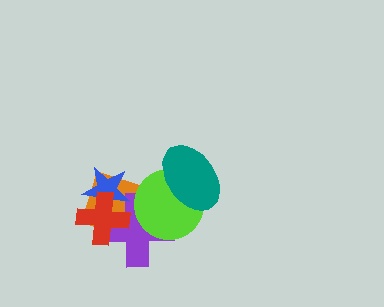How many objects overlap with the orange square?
4 objects overlap with the orange square.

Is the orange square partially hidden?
Yes, it is partially covered by another shape.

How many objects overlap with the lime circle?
3 objects overlap with the lime circle.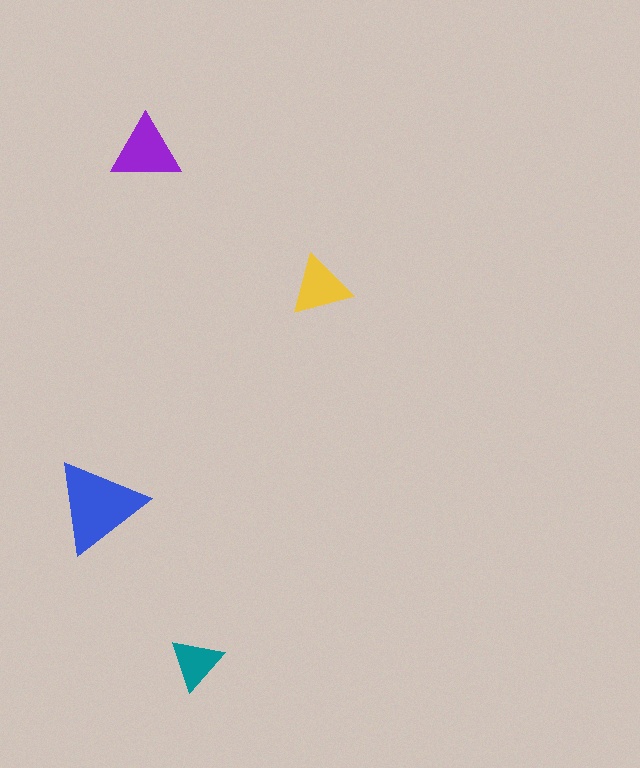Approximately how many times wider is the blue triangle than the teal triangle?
About 1.5 times wider.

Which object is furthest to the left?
The blue triangle is leftmost.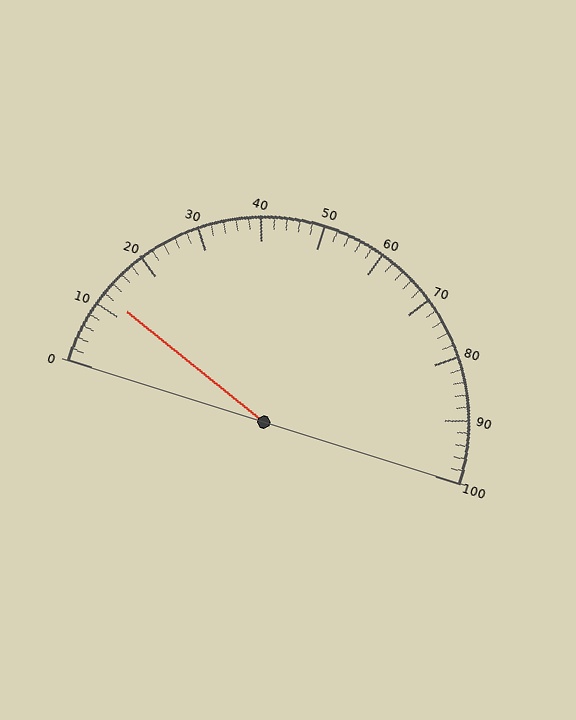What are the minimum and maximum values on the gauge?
The gauge ranges from 0 to 100.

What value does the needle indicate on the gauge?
The needle indicates approximately 12.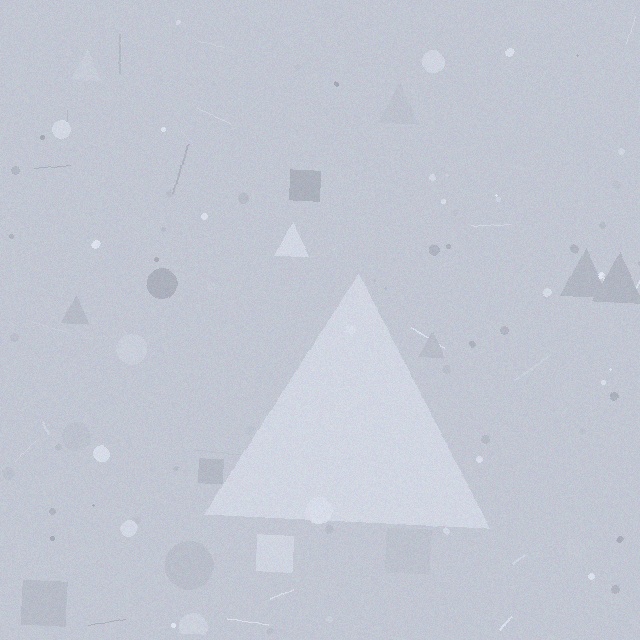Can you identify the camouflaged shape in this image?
The camouflaged shape is a triangle.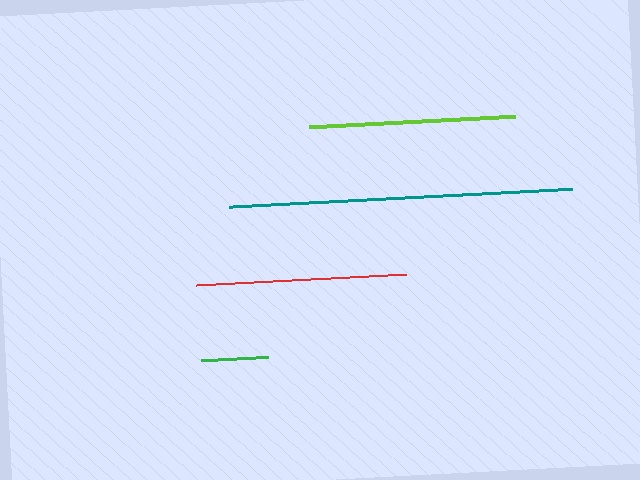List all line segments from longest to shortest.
From longest to shortest: teal, red, lime, green.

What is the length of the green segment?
The green segment is approximately 68 pixels long.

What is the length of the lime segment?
The lime segment is approximately 205 pixels long.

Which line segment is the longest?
The teal line is the longest at approximately 342 pixels.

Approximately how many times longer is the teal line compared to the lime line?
The teal line is approximately 1.7 times the length of the lime line.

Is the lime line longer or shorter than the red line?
The red line is longer than the lime line.